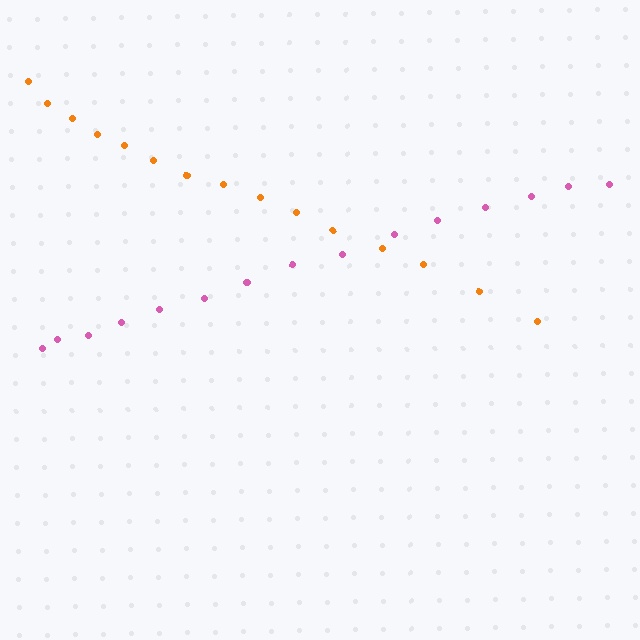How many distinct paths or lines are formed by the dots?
There are 2 distinct paths.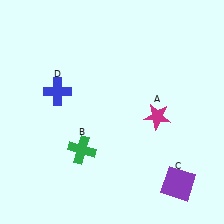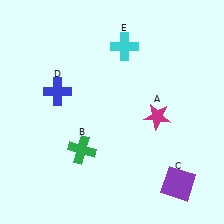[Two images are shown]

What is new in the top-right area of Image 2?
A cyan cross (E) was added in the top-right area of Image 2.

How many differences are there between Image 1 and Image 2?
There is 1 difference between the two images.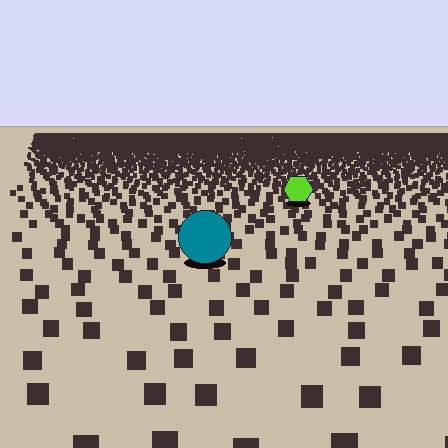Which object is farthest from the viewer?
The lime hexagon is farthest from the viewer. It appears smaller and the ground texture around it is denser.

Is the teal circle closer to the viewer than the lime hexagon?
Yes. The teal circle is closer — you can tell from the texture gradient: the ground texture is coarser near it.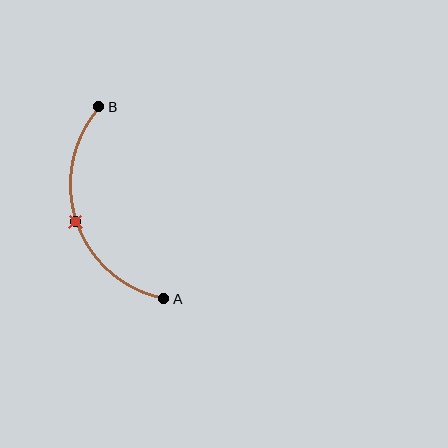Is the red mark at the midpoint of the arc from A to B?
Yes. The red mark lies on the arc at equal arc-length from both A and B — it is the arc midpoint.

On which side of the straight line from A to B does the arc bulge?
The arc bulges to the left of the straight line connecting A and B.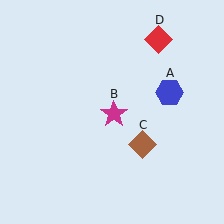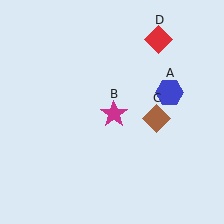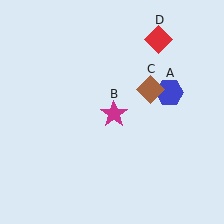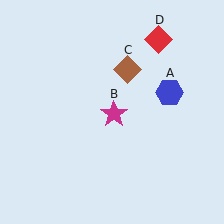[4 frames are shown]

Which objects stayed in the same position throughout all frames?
Blue hexagon (object A) and magenta star (object B) and red diamond (object D) remained stationary.